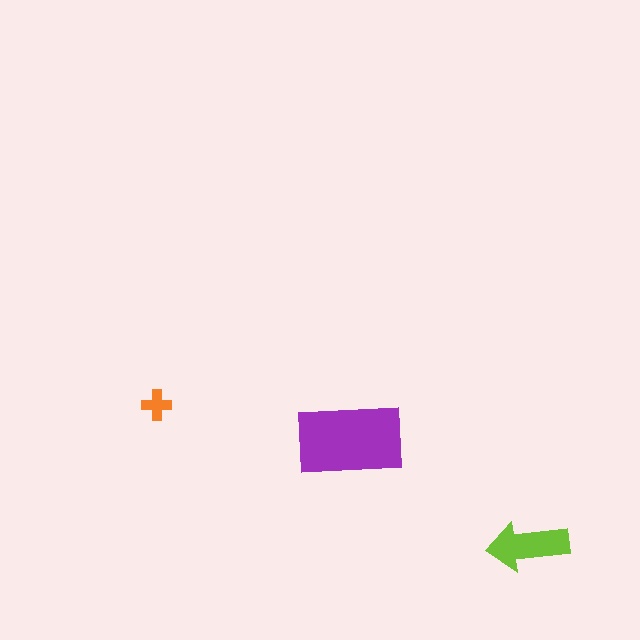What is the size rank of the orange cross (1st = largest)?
3rd.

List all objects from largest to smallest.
The purple rectangle, the lime arrow, the orange cross.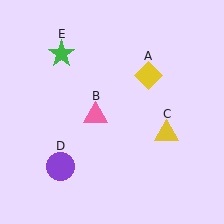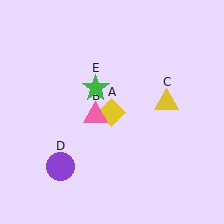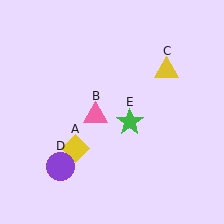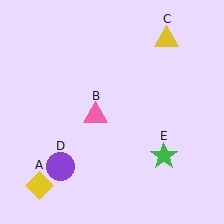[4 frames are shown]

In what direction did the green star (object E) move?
The green star (object E) moved down and to the right.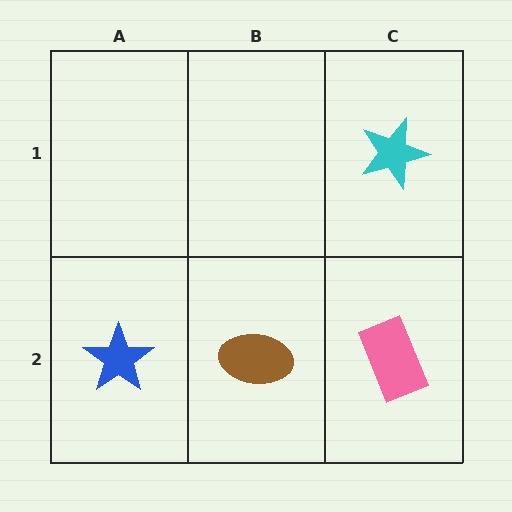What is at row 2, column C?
A pink rectangle.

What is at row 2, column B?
A brown ellipse.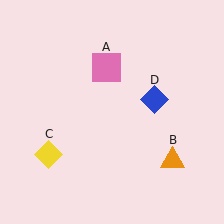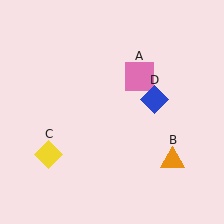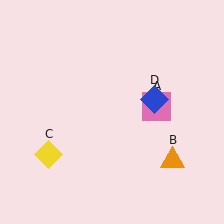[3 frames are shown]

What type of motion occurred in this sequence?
The pink square (object A) rotated clockwise around the center of the scene.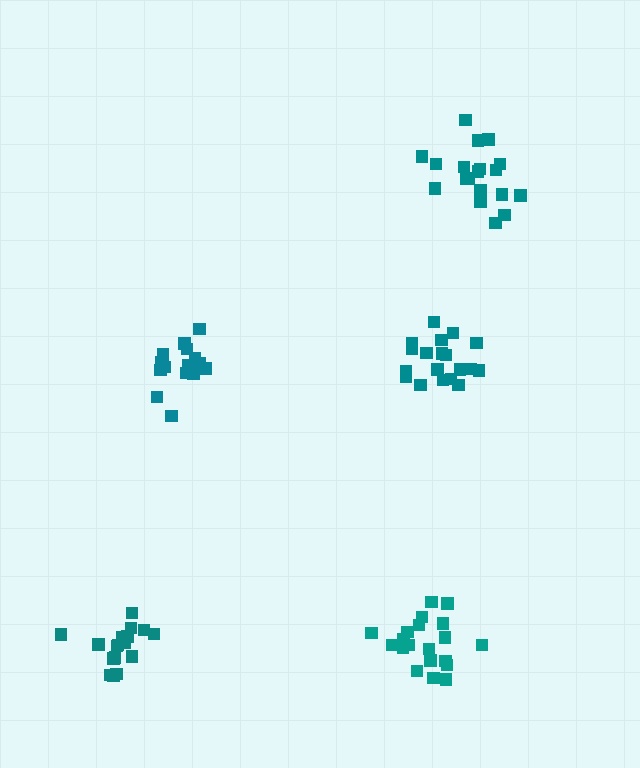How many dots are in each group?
Group 1: 15 dots, Group 2: 19 dots, Group 3: 19 dots, Group 4: 20 dots, Group 5: 18 dots (91 total).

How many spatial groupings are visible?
There are 5 spatial groupings.